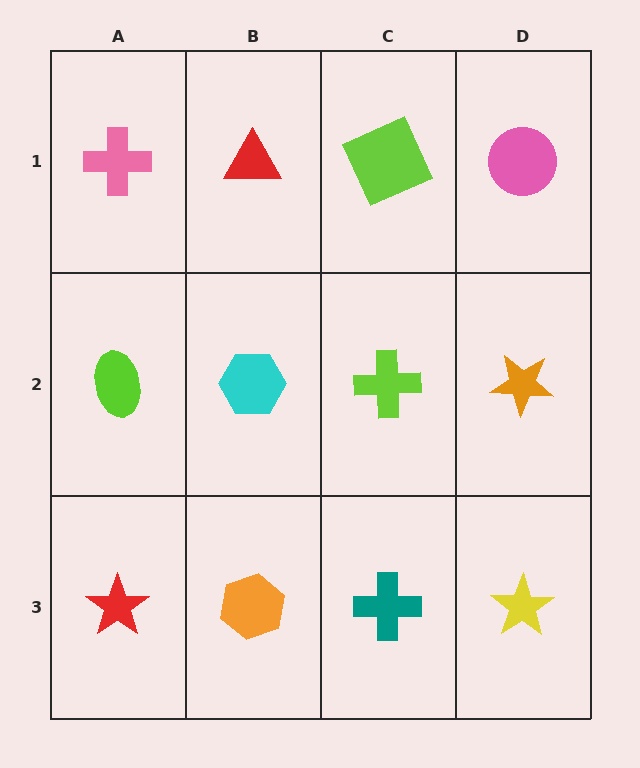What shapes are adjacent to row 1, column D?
An orange star (row 2, column D), a lime square (row 1, column C).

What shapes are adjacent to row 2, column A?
A pink cross (row 1, column A), a red star (row 3, column A), a cyan hexagon (row 2, column B).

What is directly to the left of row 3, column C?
An orange hexagon.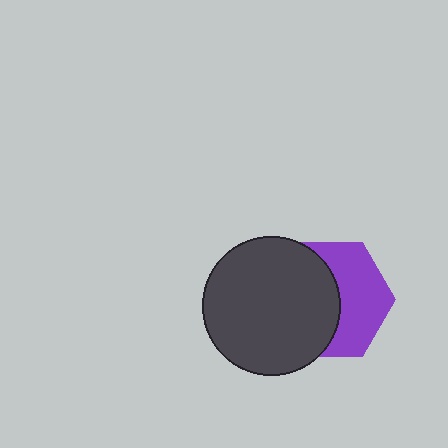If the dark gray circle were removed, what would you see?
You would see the complete purple hexagon.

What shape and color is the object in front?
The object in front is a dark gray circle.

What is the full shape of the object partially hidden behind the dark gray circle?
The partially hidden object is a purple hexagon.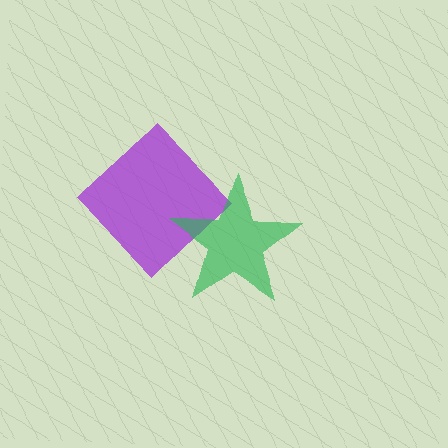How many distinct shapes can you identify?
There are 2 distinct shapes: a purple diamond, a green star.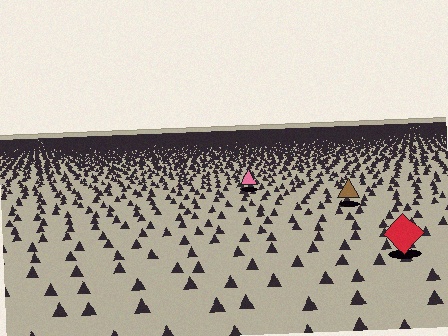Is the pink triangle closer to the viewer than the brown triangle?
No. The brown triangle is closer — you can tell from the texture gradient: the ground texture is coarser near it.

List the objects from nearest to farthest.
From nearest to farthest: the red diamond, the brown triangle, the pink triangle.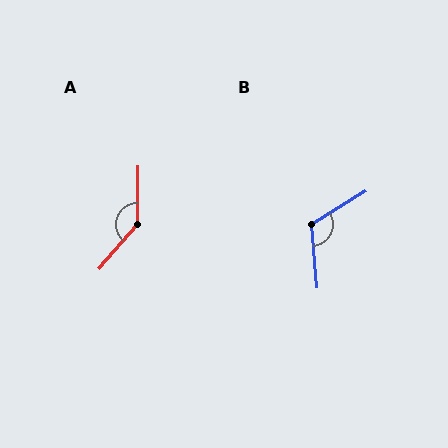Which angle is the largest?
A, at approximately 140 degrees.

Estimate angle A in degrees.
Approximately 140 degrees.